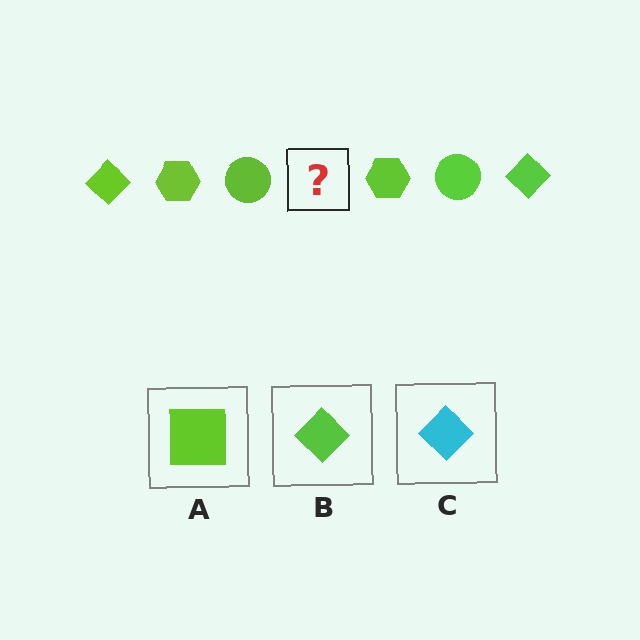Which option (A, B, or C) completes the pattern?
B.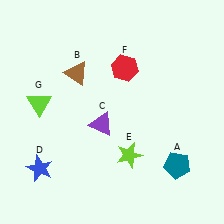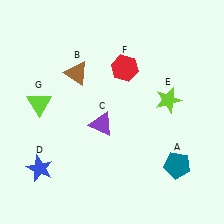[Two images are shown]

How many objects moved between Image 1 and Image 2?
1 object moved between the two images.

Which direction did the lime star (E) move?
The lime star (E) moved up.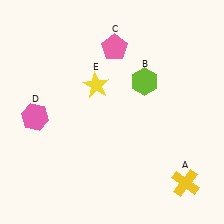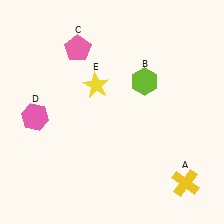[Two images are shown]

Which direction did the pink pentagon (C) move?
The pink pentagon (C) moved left.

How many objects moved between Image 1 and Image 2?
1 object moved between the two images.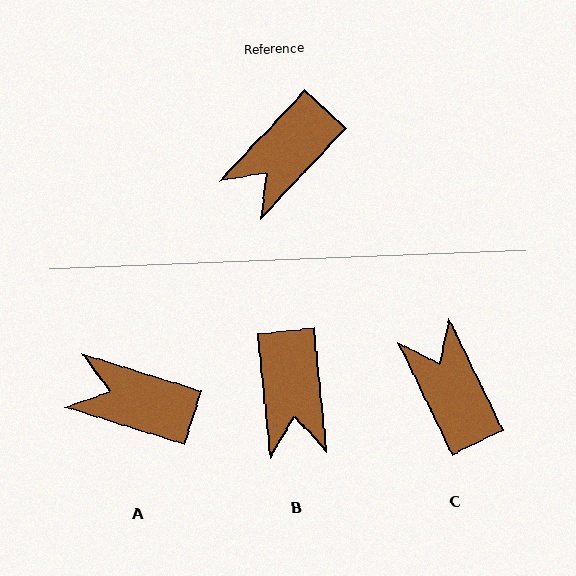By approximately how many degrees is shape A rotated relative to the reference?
Approximately 64 degrees clockwise.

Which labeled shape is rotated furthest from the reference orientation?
C, about 111 degrees away.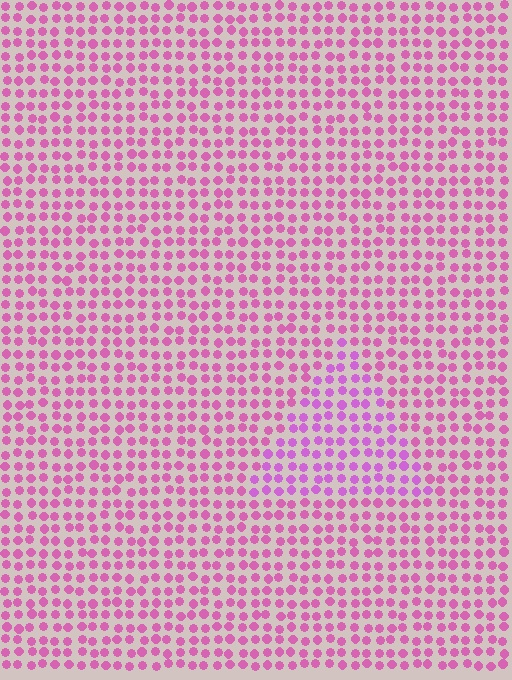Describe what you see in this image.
The image is filled with small pink elements in a uniform arrangement. A triangle-shaped region is visible where the elements are tinted to a slightly different hue, forming a subtle color boundary.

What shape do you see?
I see a triangle.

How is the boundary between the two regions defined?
The boundary is defined purely by a slight shift in hue (about 23 degrees). Spacing, size, and orientation are identical on both sides.